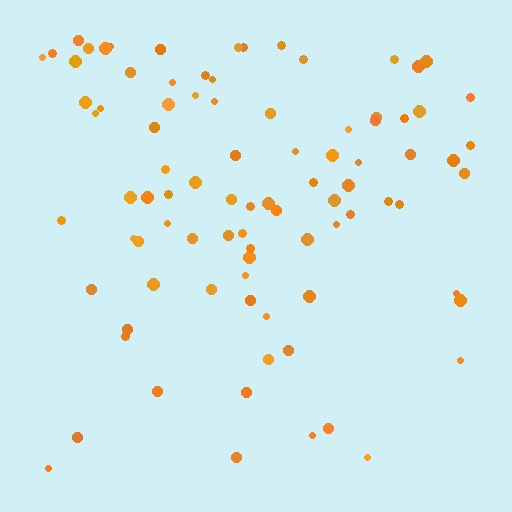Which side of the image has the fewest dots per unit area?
The bottom.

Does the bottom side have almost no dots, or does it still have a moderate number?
Still a moderate number, just noticeably fewer than the top.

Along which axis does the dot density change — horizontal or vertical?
Vertical.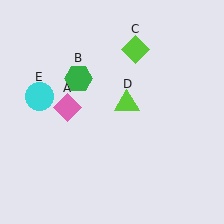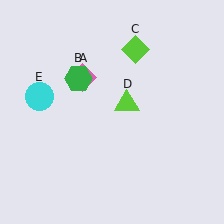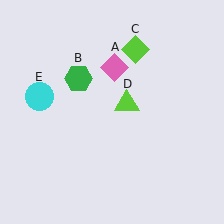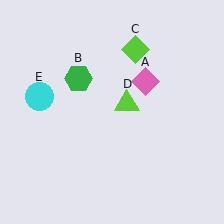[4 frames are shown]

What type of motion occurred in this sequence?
The pink diamond (object A) rotated clockwise around the center of the scene.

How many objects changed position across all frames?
1 object changed position: pink diamond (object A).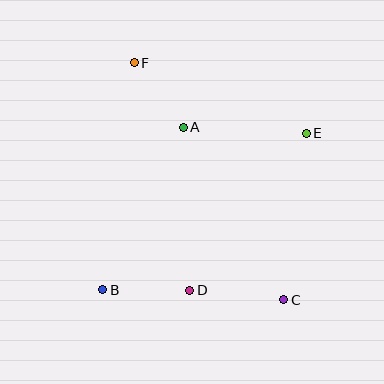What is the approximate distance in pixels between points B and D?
The distance between B and D is approximately 87 pixels.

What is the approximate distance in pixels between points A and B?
The distance between A and B is approximately 182 pixels.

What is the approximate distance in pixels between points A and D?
The distance between A and D is approximately 163 pixels.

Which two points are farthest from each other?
Points C and F are farthest from each other.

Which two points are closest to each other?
Points A and F are closest to each other.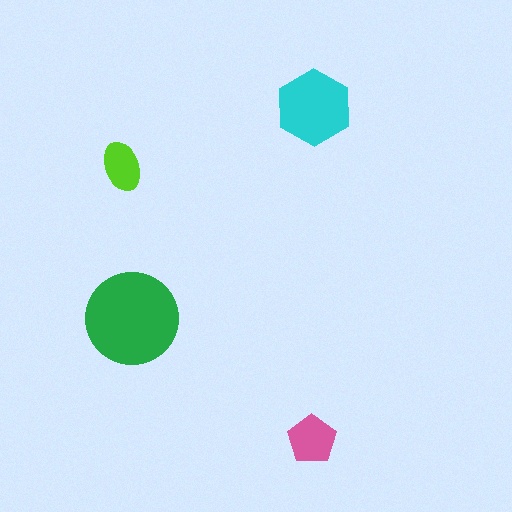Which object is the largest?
The green circle.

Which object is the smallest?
The lime ellipse.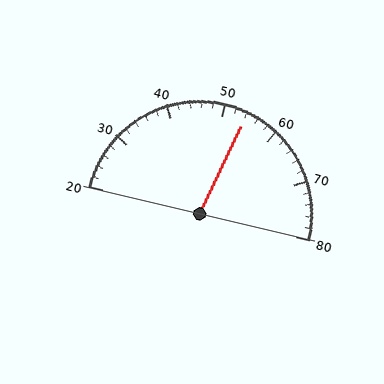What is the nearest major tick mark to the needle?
The nearest major tick mark is 50.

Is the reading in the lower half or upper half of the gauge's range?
The reading is in the upper half of the range (20 to 80).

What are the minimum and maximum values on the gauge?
The gauge ranges from 20 to 80.